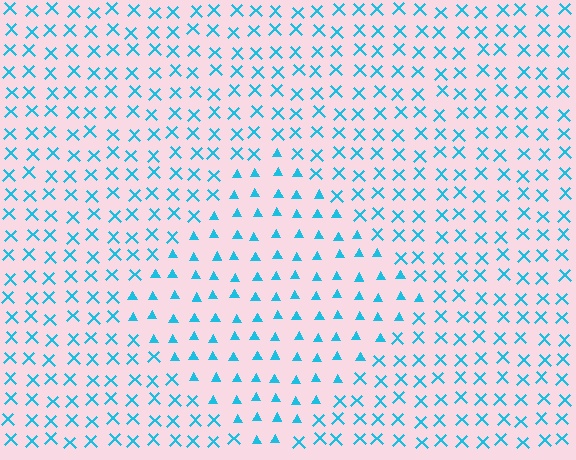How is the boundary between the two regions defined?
The boundary is defined by a change in element shape: triangles inside vs. X marks outside. All elements share the same color and spacing.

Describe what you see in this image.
The image is filled with small cyan elements arranged in a uniform grid. A diamond-shaped region contains triangles, while the surrounding area contains X marks. The boundary is defined purely by the change in element shape.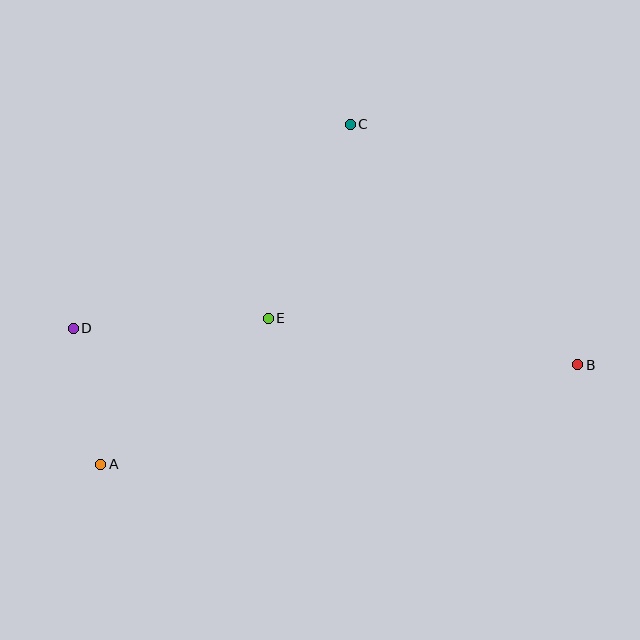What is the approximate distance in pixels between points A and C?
The distance between A and C is approximately 422 pixels.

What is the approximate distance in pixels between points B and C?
The distance between B and C is approximately 331 pixels.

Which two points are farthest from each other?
Points B and D are farthest from each other.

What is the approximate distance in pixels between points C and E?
The distance between C and E is approximately 211 pixels.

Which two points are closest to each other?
Points A and D are closest to each other.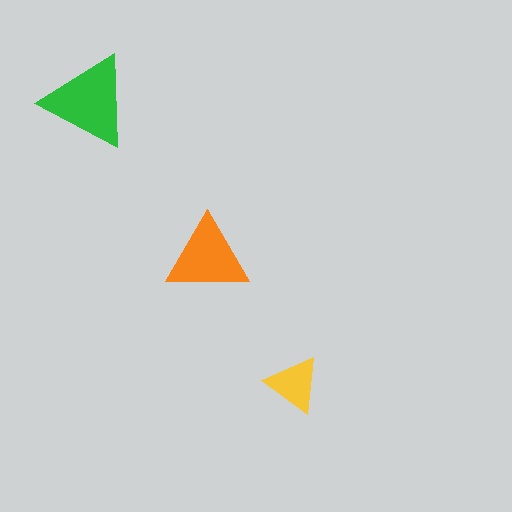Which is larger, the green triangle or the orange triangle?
The green one.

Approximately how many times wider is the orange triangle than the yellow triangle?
About 1.5 times wider.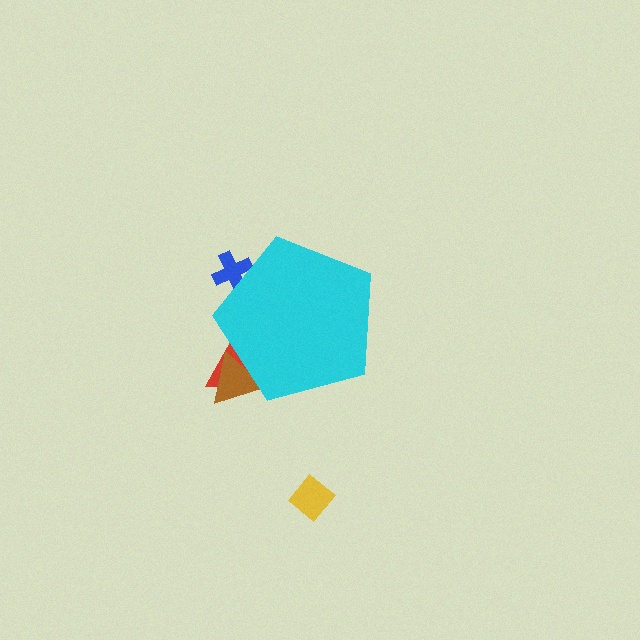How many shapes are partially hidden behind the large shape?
3 shapes are partially hidden.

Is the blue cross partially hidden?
Yes, the blue cross is partially hidden behind the cyan pentagon.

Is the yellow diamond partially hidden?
No, the yellow diamond is fully visible.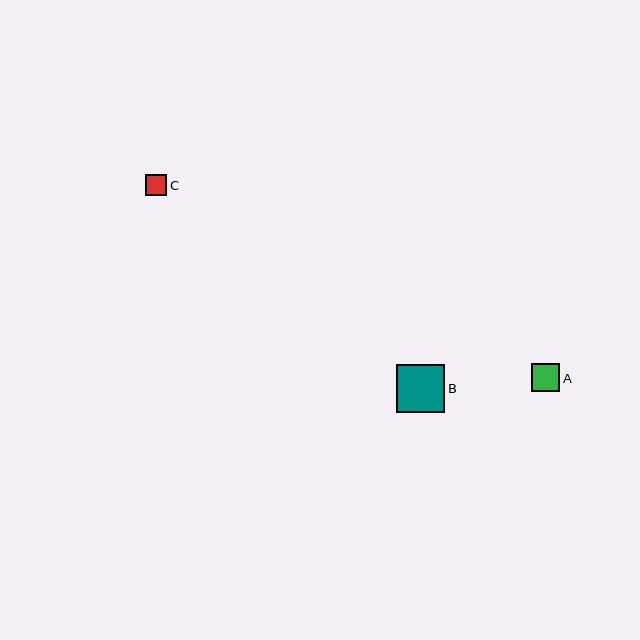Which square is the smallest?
Square C is the smallest with a size of approximately 21 pixels.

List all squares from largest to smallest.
From largest to smallest: B, A, C.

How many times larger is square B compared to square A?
Square B is approximately 1.7 times the size of square A.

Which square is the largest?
Square B is the largest with a size of approximately 48 pixels.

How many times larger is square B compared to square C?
Square B is approximately 2.3 times the size of square C.